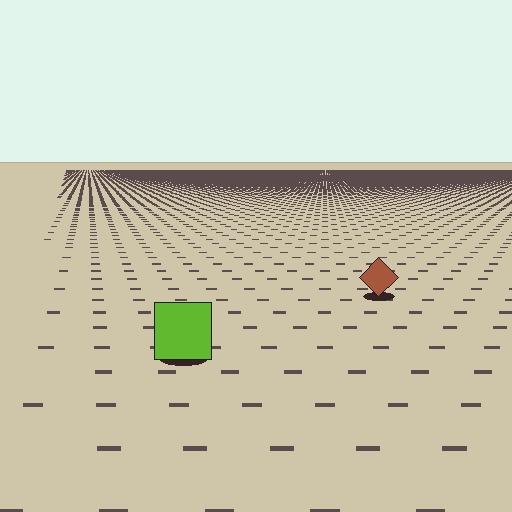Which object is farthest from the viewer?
The brown diamond is farthest from the viewer. It appears smaller and the ground texture around it is denser.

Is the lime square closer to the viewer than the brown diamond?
Yes. The lime square is closer — you can tell from the texture gradient: the ground texture is coarser near it.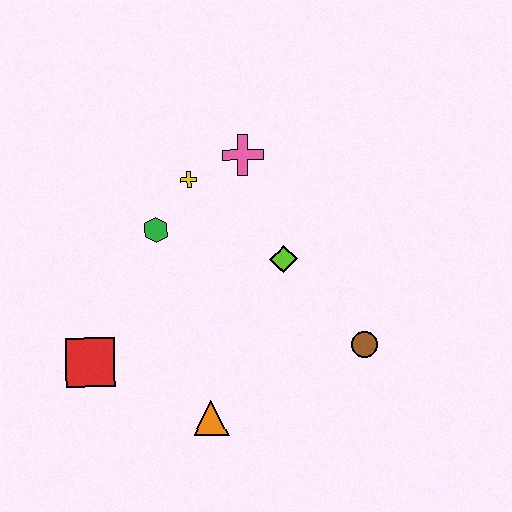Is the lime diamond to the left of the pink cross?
No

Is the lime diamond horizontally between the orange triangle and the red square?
No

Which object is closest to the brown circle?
The lime diamond is closest to the brown circle.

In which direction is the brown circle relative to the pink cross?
The brown circle is below the pink cross.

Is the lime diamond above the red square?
Yes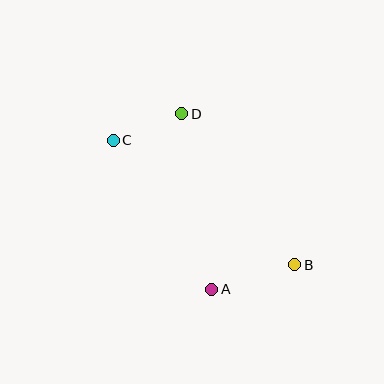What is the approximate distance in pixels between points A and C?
The distance between A and C is approximately 178 pixels.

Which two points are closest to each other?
Points C and D are closest to each other.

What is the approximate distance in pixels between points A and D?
The distance between A and D is approximately 178 pixels.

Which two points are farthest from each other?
Points B and C are farthest from each other.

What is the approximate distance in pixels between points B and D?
The distance between B and D is approximately 189 pixels.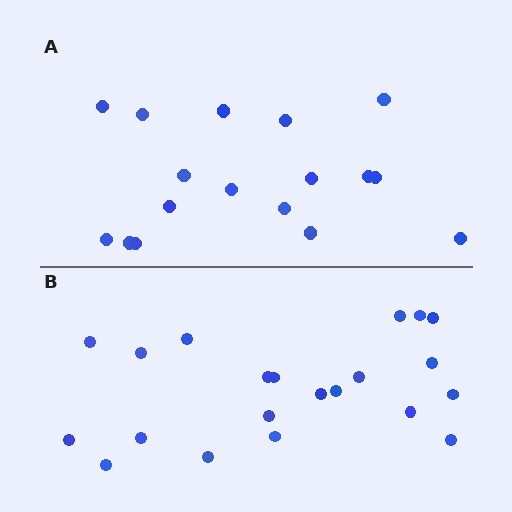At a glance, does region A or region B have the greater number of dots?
Region B (the bottom region) has more dots.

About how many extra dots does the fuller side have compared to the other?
Region B has about 4 more dots than region A.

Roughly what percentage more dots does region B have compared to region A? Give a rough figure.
About 25% more.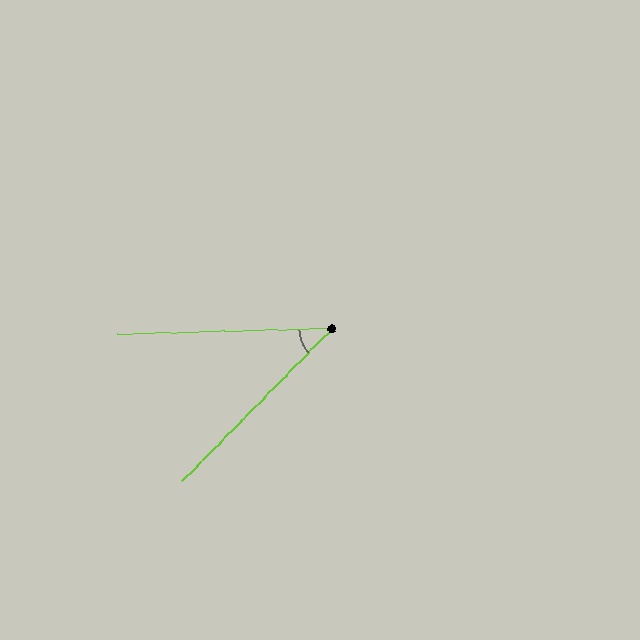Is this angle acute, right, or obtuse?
It is acute.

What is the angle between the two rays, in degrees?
Approximately 44 degrees.